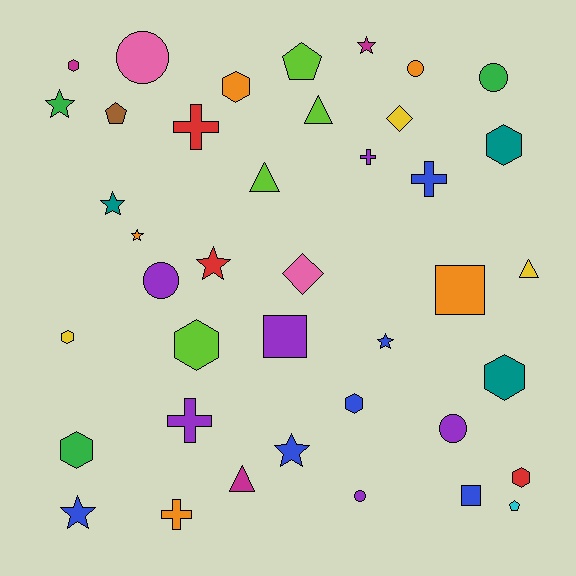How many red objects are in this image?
There are 3 red objects.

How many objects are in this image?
There are 40 objects.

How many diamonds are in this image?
There are 2 diamonds.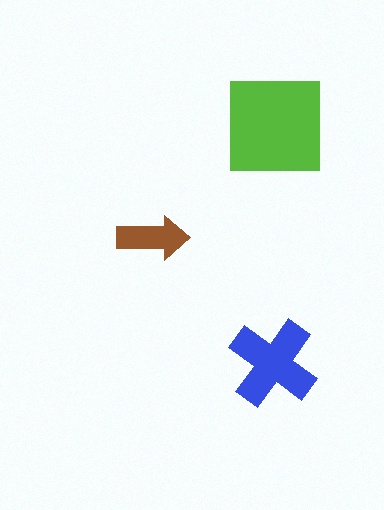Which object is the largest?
The lime square.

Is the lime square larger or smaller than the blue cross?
Larger.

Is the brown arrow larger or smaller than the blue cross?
Smaller.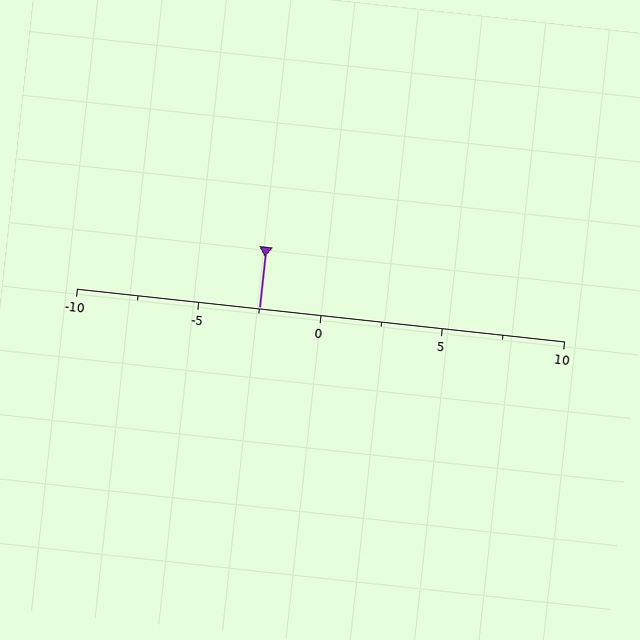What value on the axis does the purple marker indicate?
The marker indicates approximately -2.5.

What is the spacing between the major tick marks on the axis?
The major ticks are spaced 5 apart.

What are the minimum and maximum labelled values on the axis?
The axis runs from -10 to 10.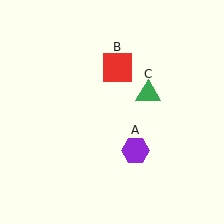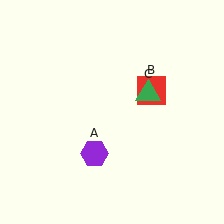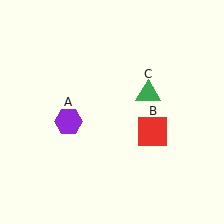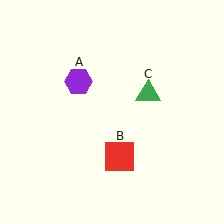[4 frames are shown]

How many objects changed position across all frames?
2 objects changed position: purple hexagon (object A), red square (object B).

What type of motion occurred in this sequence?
The purple hexagon (object A), red square (object B) rotated clockwise around the center of the scene.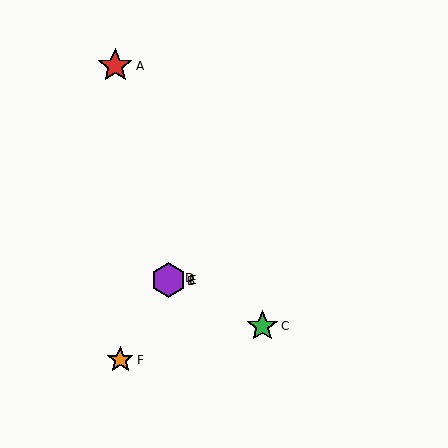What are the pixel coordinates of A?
Object A is at (115, 66).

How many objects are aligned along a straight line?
4 objects (B, D, E, F) are aligned along a straight line.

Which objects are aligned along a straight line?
Objects B, D, E, F are aligned along a straight line.